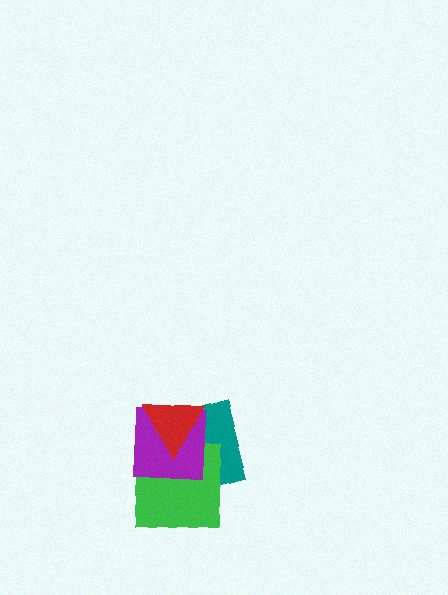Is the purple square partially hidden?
Yes, it is partially covered by another shape.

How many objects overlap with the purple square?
3 objects overlap with the purple square.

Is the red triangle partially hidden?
No, no other shape covers it.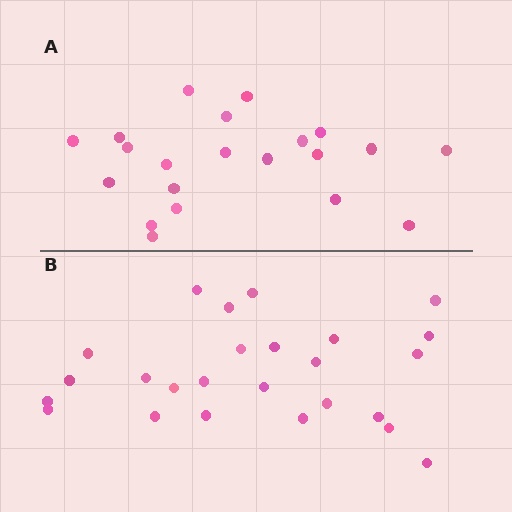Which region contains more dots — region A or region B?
Region B (the bottom region) has more dots.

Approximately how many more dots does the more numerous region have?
Region B has about 4 more dots than region A.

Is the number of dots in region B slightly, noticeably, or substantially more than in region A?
Region B has only slightly more — the two regions are fairly close. The ratio is roughly 1.2 to 1.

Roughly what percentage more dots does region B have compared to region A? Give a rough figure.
About 20% more.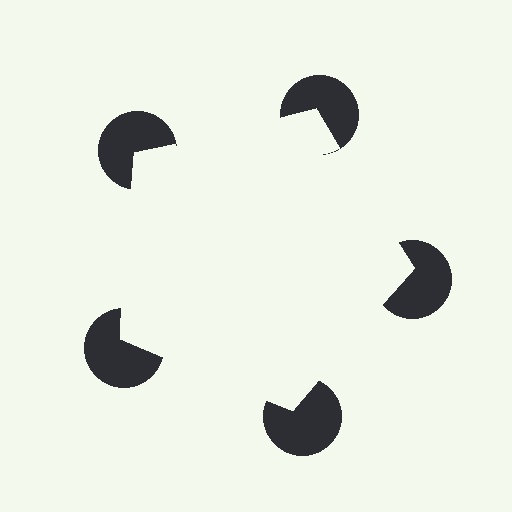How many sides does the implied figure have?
5 sides.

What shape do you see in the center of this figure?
An illusory pentagon — its edges are inferred from the aligned wedge cuts in the pac-man discs, not physically drawn.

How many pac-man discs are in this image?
There are 5 — one at each vertex of the illusory pentagon.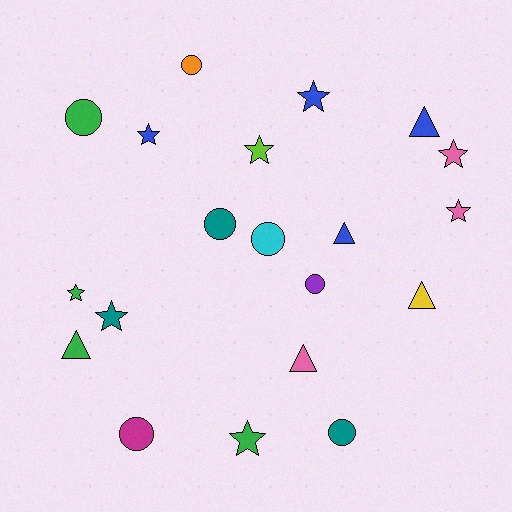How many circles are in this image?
There are 7 circles.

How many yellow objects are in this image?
There is 1 yellow object.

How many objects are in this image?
There are 20 objects.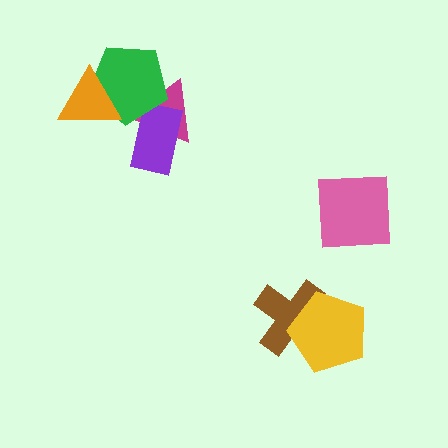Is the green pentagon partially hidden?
Yes, it is partially covered by another shape.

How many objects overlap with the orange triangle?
1 object overlaps with the orange triangle.